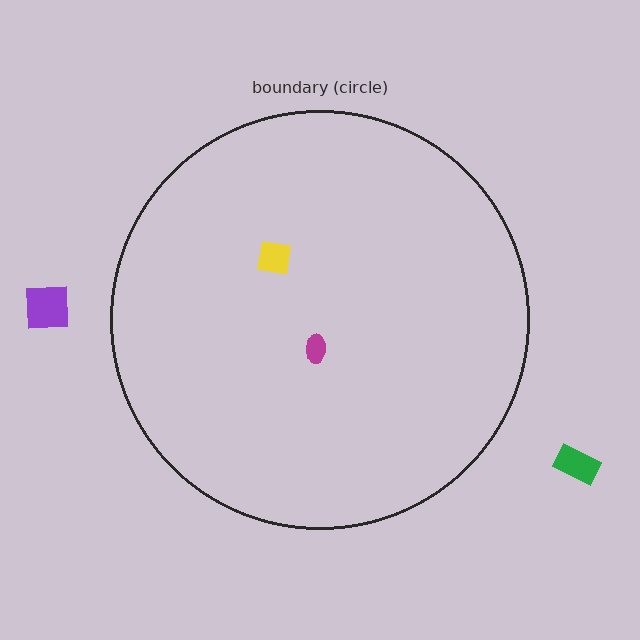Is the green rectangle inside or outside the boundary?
Outside.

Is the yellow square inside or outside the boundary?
Inside.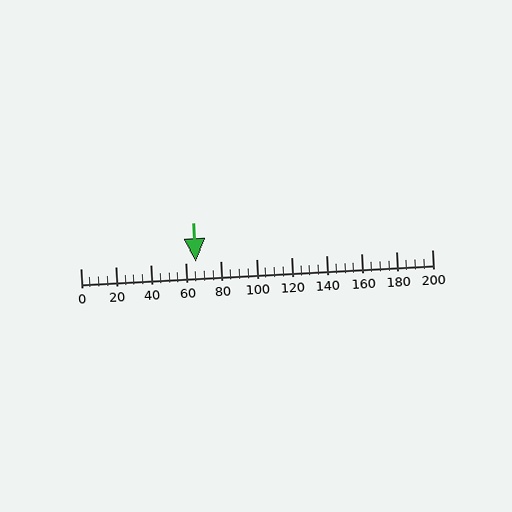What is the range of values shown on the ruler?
The ruler shows values from 0 to 200.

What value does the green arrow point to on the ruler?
The green arrow points to approximately 66.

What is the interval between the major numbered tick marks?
The major tick marks are spaced 20 units apart.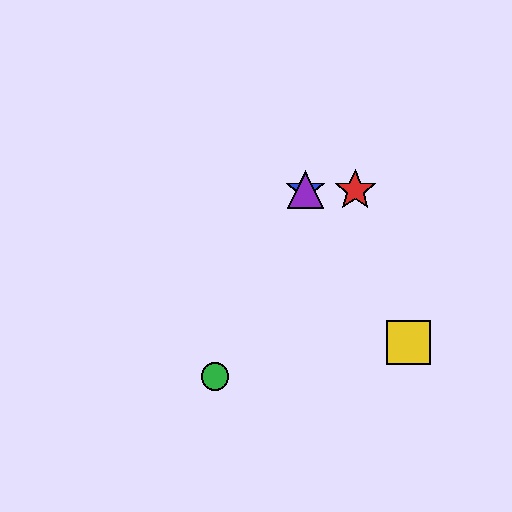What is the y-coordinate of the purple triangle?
The purple triangle is at y≈190.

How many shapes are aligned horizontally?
3 shapes (the red star, the blue star, the purple triangle) are aligned horizontally.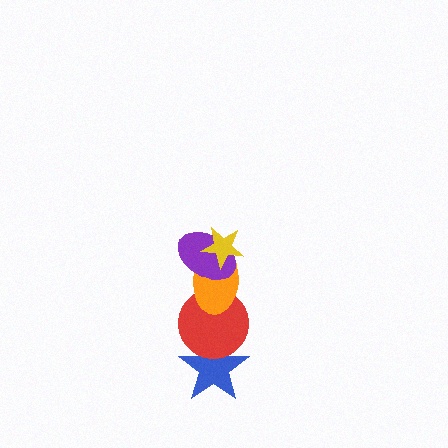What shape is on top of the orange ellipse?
The purple ellipse is on top of the orange ellipse.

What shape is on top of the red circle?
The orange ellipse is on top of the red circle.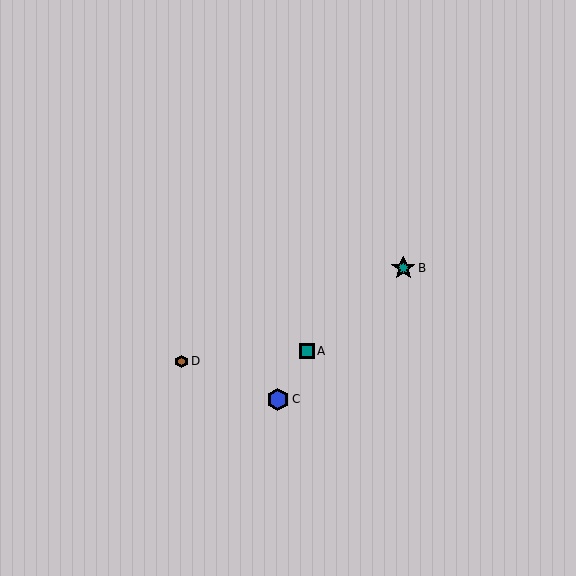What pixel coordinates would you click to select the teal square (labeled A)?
Click at (307, 351) to select the teal square A.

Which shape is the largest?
The teal star (labeled B) is the largest.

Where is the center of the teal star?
The center of the teal star is at (403, 268).